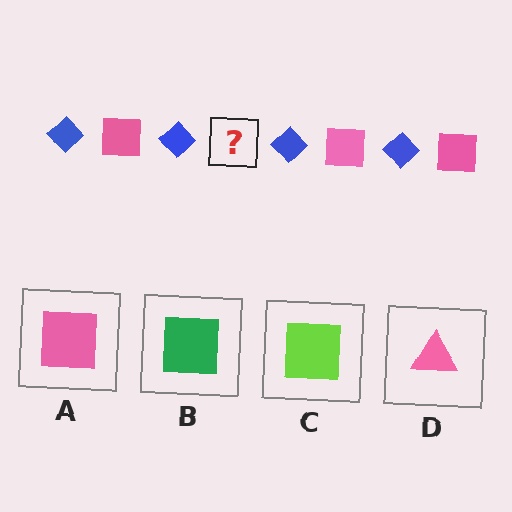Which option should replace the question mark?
Option A.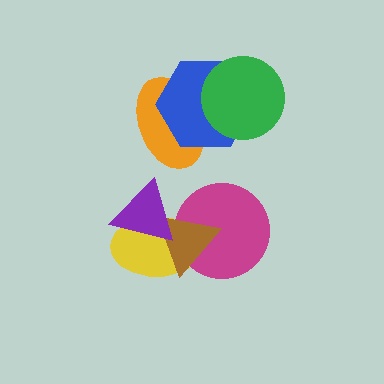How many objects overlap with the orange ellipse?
2 objects overlap with the orange ellipse.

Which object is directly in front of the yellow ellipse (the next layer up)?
The magenta circle is directly in front of the yellow ellipse.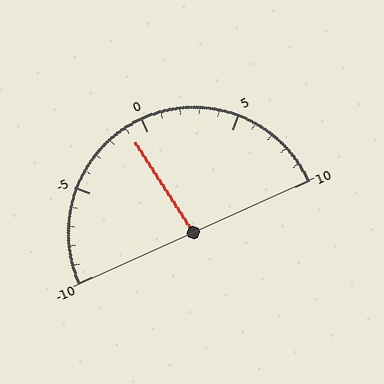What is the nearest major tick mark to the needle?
The nearest major tick mark is 0.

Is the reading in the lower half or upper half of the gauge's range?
The reading is in the lower half of the range (-10 to 10).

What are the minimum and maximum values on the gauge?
The gauge ranges from -10 to 10.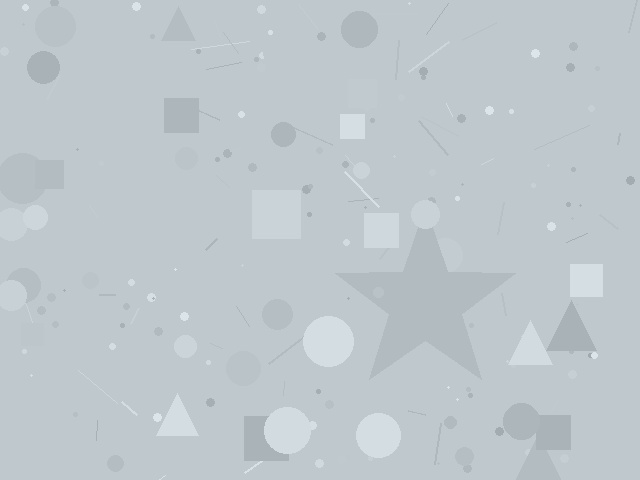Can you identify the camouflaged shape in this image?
The camouflaged shape is a star.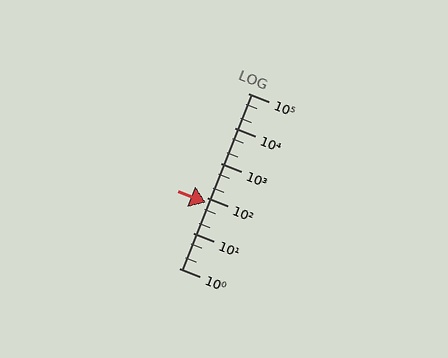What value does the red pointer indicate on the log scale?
The pointer indicates approximately 75.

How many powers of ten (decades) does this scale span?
The scale spans 5 decades, from 1 to 100000.